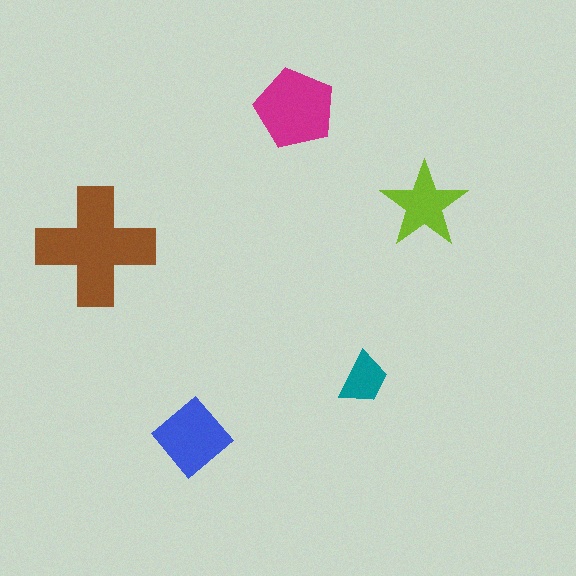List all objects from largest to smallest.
The brown cross, the magenta pentagon, the blue diamond, the lime star, the teal trapezoid.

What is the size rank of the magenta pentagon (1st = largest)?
2nd.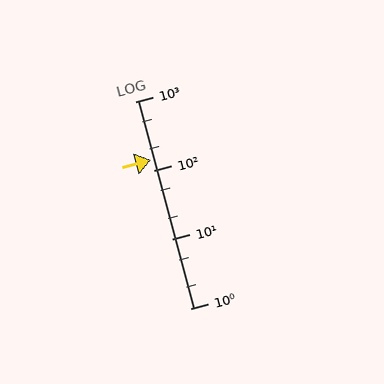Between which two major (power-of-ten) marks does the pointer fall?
The pointer is between 100 and 1000.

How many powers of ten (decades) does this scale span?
The scale spans 3 decades, from 1 to 1000.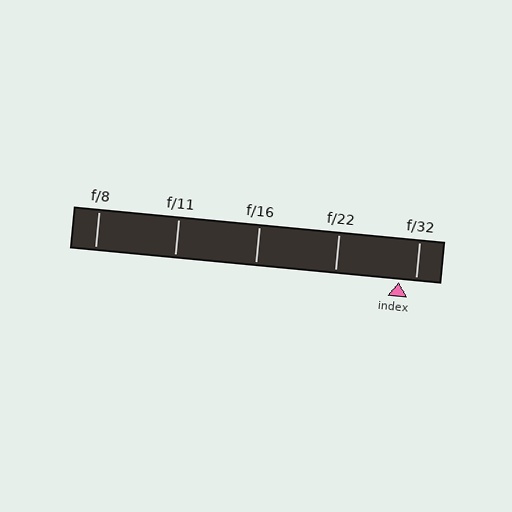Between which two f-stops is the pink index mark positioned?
The index mark is between f/22 and f/32.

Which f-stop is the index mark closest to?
The index mark is closest to f/32.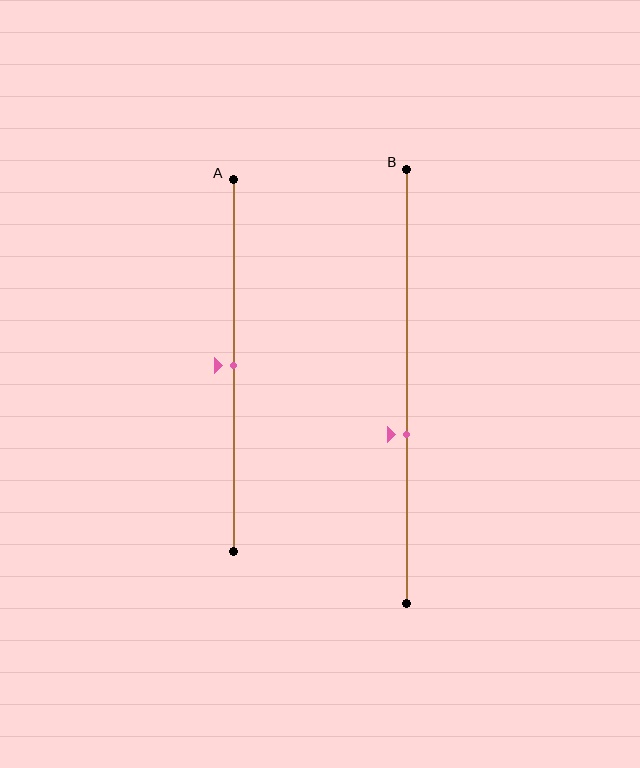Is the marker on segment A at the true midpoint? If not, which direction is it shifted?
Yes, the marker on segment A is at the true midpoint.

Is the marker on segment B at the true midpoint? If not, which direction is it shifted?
No, the marker on segment B is shifted downward by about 11% of the segment length.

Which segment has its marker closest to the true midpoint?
Segment A has its marker closest to the true midpoint.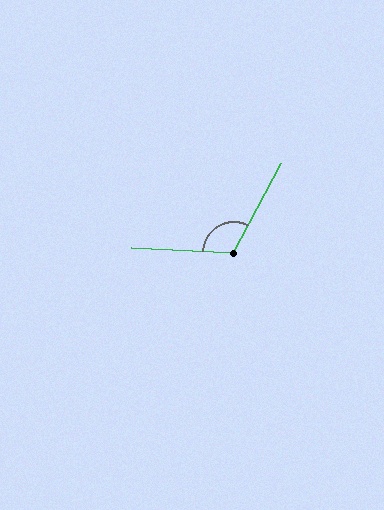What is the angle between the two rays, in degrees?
Approximately 115 degrees.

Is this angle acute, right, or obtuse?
It is obtuse.